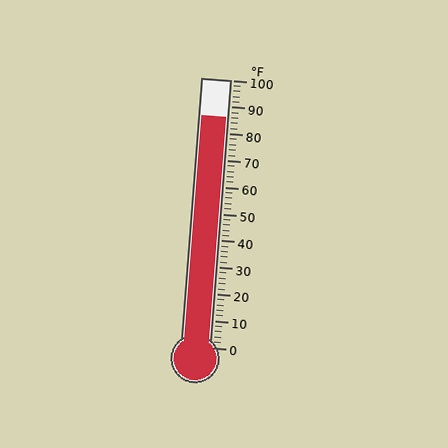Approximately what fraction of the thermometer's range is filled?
The thermometer is filled to approximately 85% of its range.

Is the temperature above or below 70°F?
The temperature is above 70°F.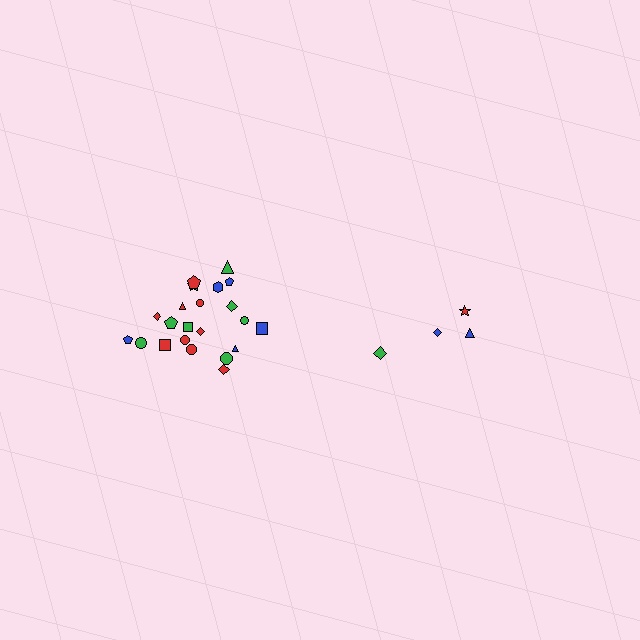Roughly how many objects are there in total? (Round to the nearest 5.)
Roughly 25 objects in total.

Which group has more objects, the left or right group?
The left group.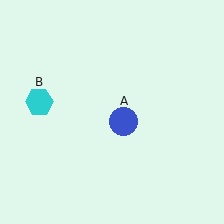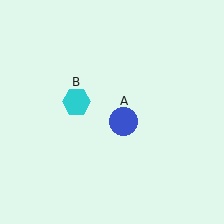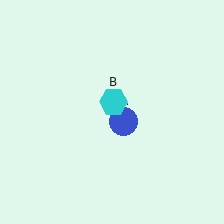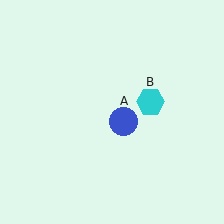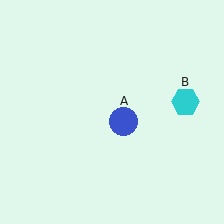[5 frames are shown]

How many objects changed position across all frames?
1 object changed position: cyan hexagon (object B).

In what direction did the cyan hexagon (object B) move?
The cyan hexagon (object B) moved right.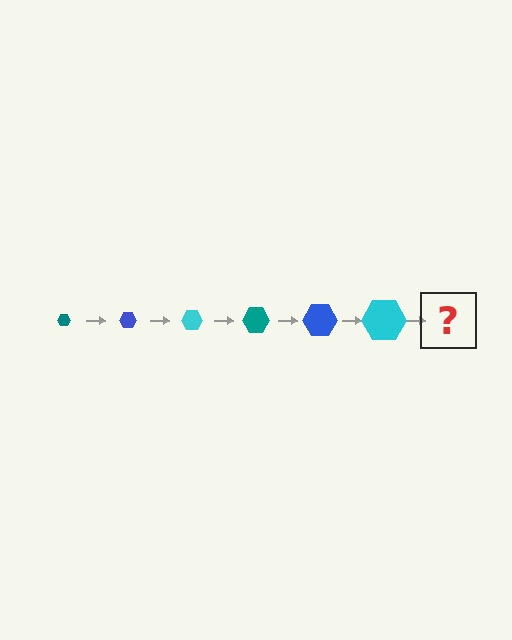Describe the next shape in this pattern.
It should be a teal hexagon, larger than the previous one.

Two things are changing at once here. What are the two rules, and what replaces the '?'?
The two rules are that the hexagon grows larger each step and the color cycles through teal, blue, and cyan. The '?' should be a teal hexagon, larger than the previous one.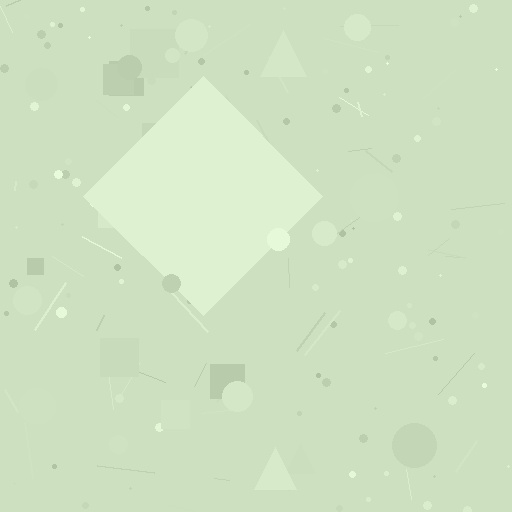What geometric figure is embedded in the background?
A diamond is embedded in the background.